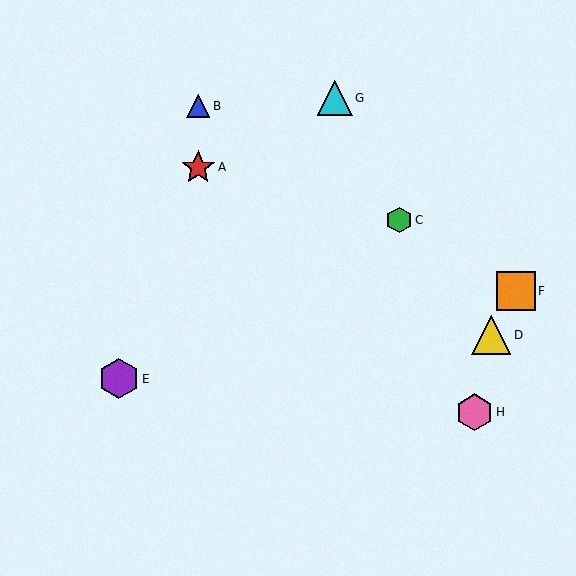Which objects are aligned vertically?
Objects A, B are aligned vertically.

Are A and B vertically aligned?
Yes, both are at x≈198.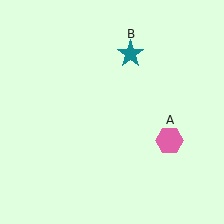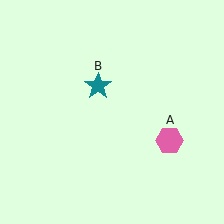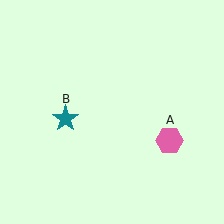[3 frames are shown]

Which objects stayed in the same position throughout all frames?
Pink hexagon (object A) remained stationary.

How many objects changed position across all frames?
1 object changed position: teal star (object B).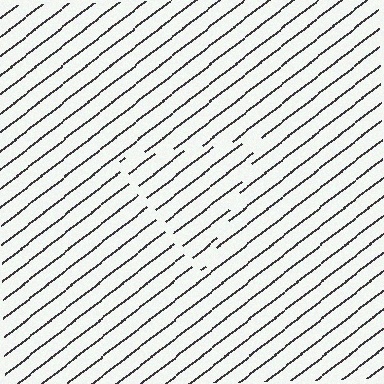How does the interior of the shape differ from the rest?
The interior of the shape contains the same grating, shifted by half a period — the contour is defined by the phase discontinuity where line-ends from the inner and outer gratings abut.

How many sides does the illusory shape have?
3 sides — the line-ends trace a triangle.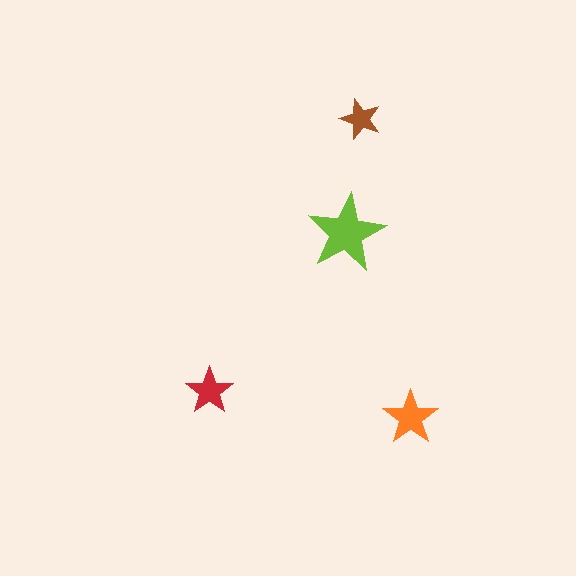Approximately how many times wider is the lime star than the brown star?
About 2 times wider.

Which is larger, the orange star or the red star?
The orange one.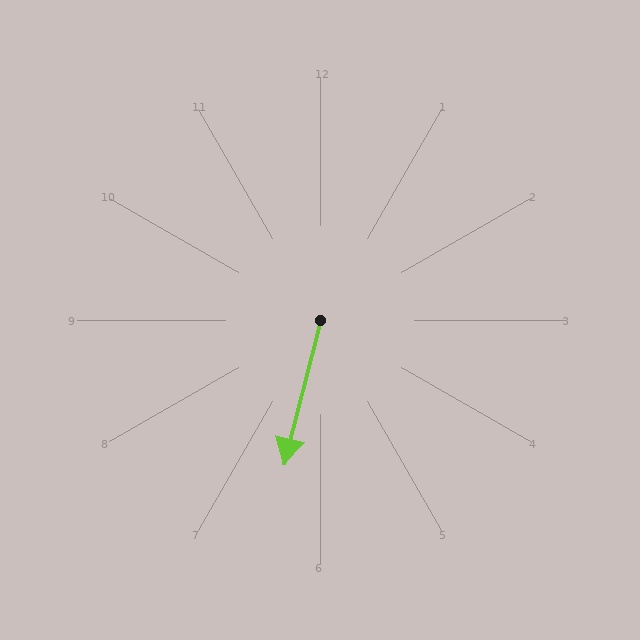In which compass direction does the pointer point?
South.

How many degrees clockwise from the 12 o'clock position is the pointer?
Approximately 194 degrees.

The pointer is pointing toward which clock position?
Roughly 6 o'clock.